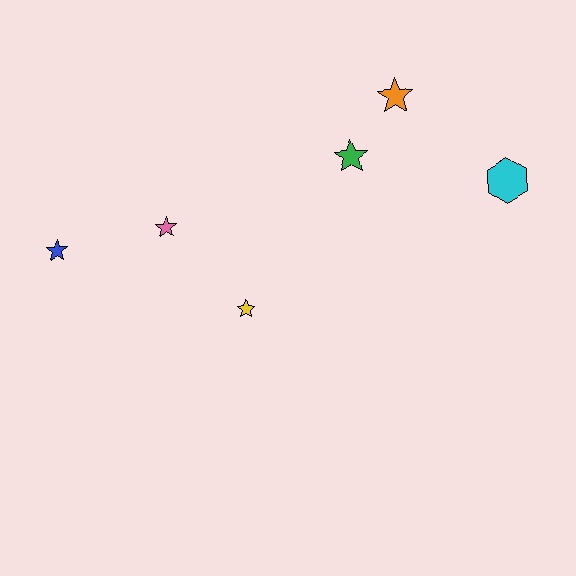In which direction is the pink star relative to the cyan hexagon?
The pink star is to the left of the cyan hexagon.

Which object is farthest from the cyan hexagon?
The blue star is farthest from the cyan hexagon.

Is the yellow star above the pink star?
No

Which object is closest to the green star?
The orange star is closest to the green star.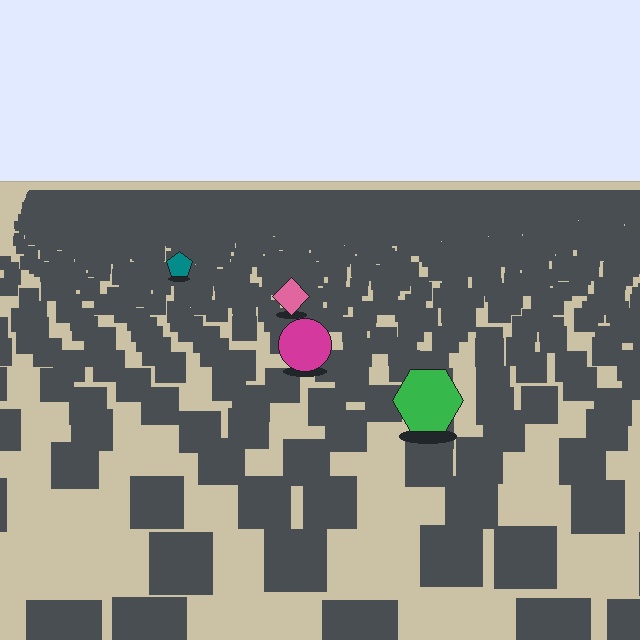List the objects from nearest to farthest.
From nearest to farthest: the green hexagon, the magenta circle, the pink diamond, the teal pentagon.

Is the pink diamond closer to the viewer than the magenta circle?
No. The magenta circle is closer — you can tell from the texture gradient: the ground texture is coarser near it.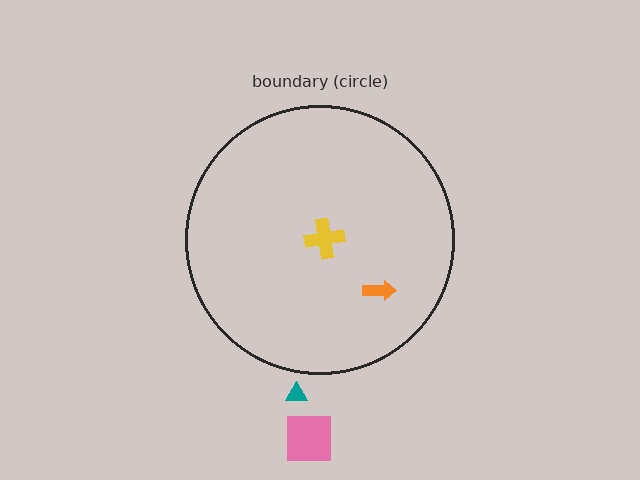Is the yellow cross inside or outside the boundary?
Inside.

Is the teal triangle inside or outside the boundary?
Outside.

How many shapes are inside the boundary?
2 inside, 2 outside.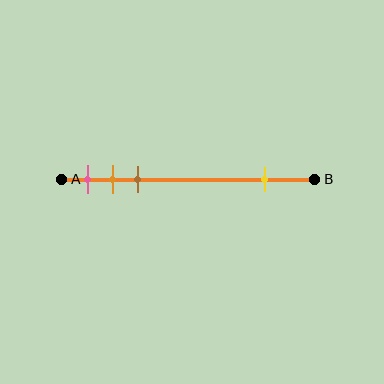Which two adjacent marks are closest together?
The orange and brown marks are the closest adjacent pair.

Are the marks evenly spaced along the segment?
No, the marks are not evenly spaced.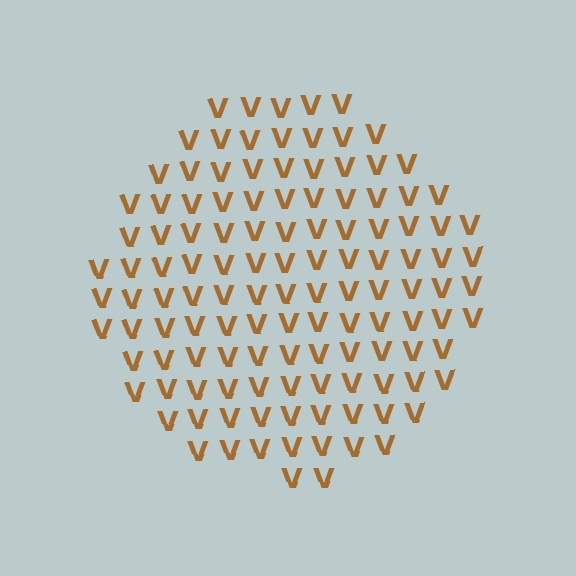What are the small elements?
The small elements are letter V's.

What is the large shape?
The large shape is a circle.